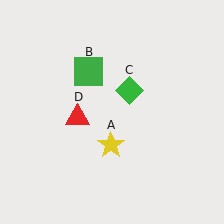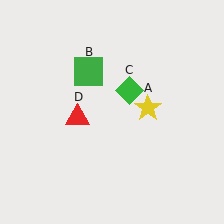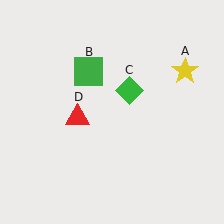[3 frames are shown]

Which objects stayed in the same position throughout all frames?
Green square (object B) and green diamond (object C) and red triangle (object D) remained stationary.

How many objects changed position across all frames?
1 object changed position: yellow star (object A).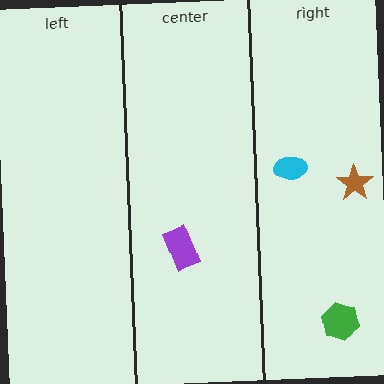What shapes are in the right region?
The brown star, the cyan ellipse, the green hexagon.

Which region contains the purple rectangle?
The center region.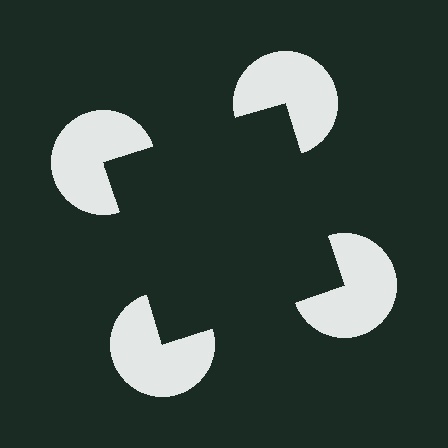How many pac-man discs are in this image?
There are 4 — one at each vertex of the illusory square.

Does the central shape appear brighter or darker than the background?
It typically appears slightly darker than the background, even though no actual brightness change is drawn.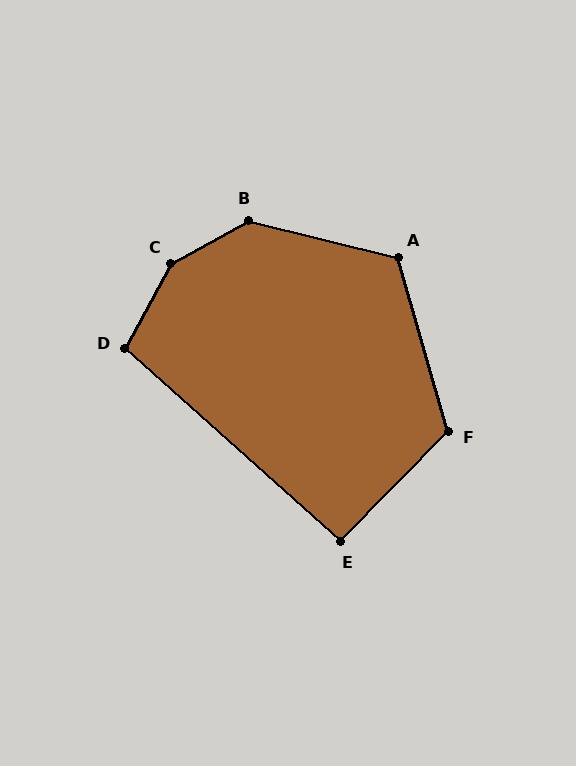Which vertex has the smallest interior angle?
E, at approximately 92 degrees.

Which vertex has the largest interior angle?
C, at approximately 148 degrees.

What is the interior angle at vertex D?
Approximately 103 degrees (obtuse).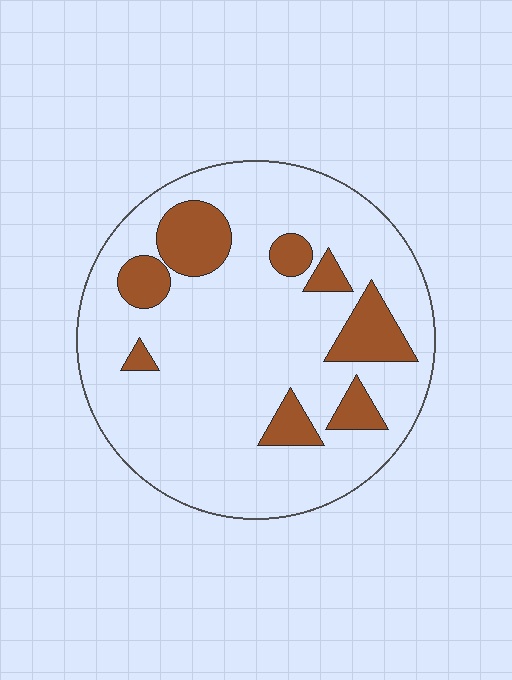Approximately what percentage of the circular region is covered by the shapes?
Approximately 20%.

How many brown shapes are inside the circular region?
8.